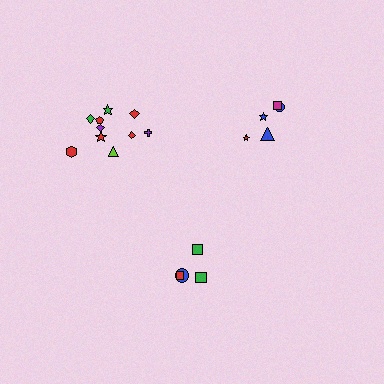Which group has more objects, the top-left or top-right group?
The top-left group.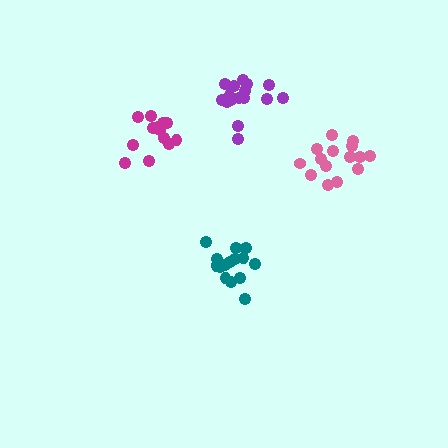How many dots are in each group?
Group 1: 16 dots, Group 2: 13 dots, Group 3: 15 dots, Group 4: 16 dots (60 total).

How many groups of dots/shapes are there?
There are 4 groups.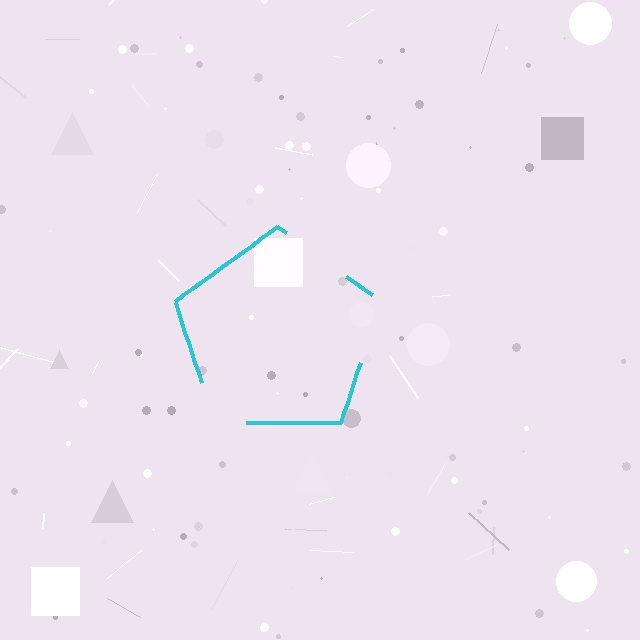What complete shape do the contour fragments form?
The contour fragments form a pentagon.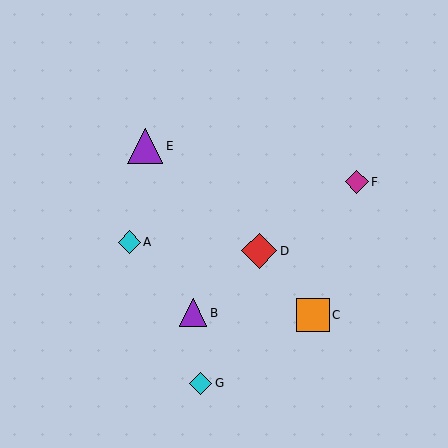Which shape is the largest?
The purple triangle (labeled E) is the largest.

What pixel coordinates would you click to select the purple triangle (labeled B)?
Click at (193, 313) to select the purple triangle B.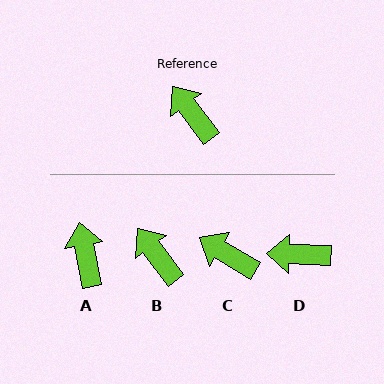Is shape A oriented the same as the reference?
No, it is off by about 26 degrees.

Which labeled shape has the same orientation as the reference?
B.